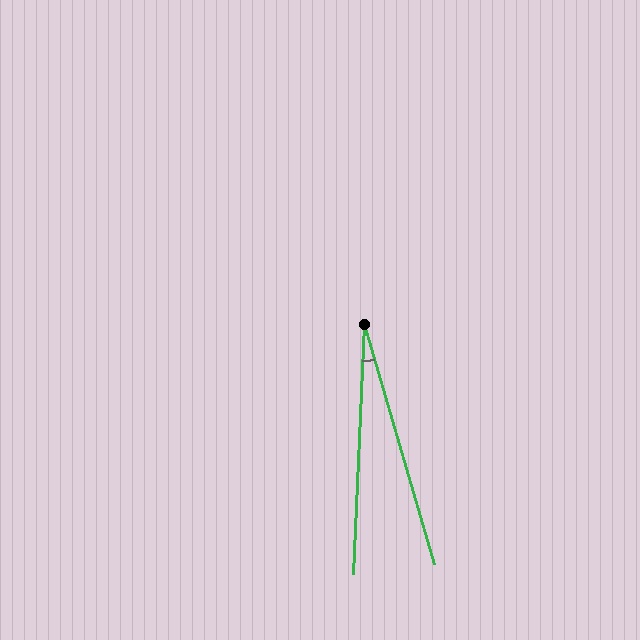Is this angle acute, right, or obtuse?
It is acute.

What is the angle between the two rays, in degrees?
Approximately 19 degrees.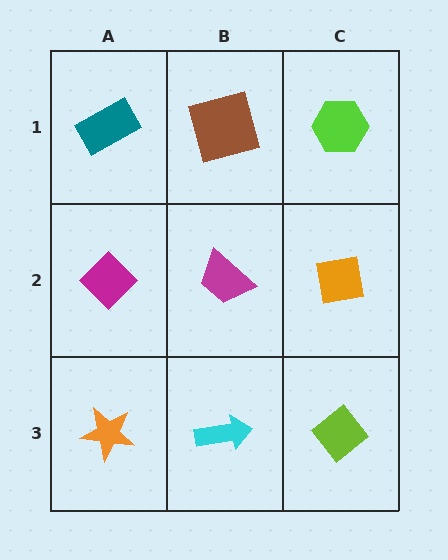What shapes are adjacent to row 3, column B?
A magenta trapezoid (row 2, column B), an orange star (row 3, column A), a lime diamond (row 3, column C).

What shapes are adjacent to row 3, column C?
An orange square (row 2, column C), a cyan arrow (row 3, column B).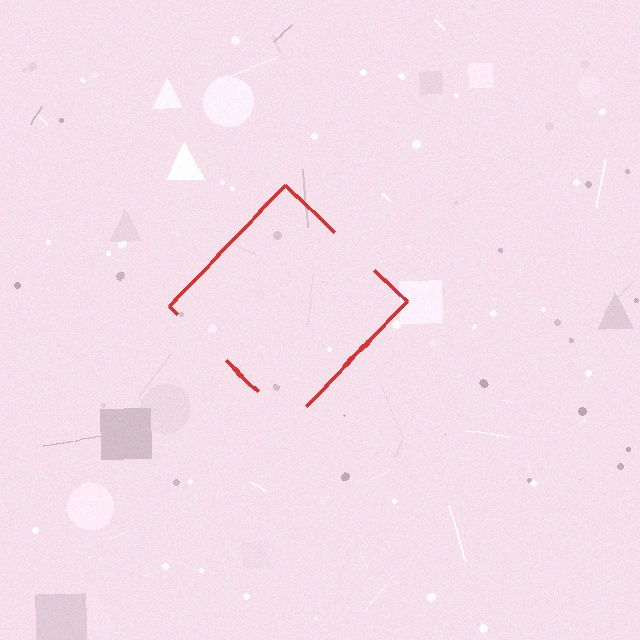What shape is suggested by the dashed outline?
The dashed outline suggests a diamond.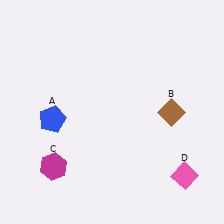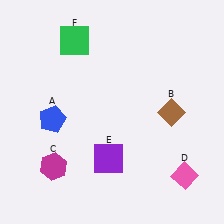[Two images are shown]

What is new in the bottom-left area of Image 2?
A purple square (E) was added in the bottom-left area of Image 2.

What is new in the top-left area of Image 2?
A green square (F) was added in the top-left area of Image 2.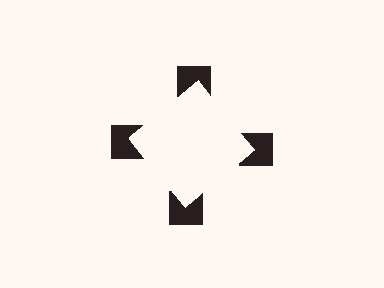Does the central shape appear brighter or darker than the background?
It typically appears slightly brighter than the background, even though no actual brightness change is drawn.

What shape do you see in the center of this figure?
An illusory square — its edges are inferred from the aligned wedge cuts in the notched squares, not physically drawn.